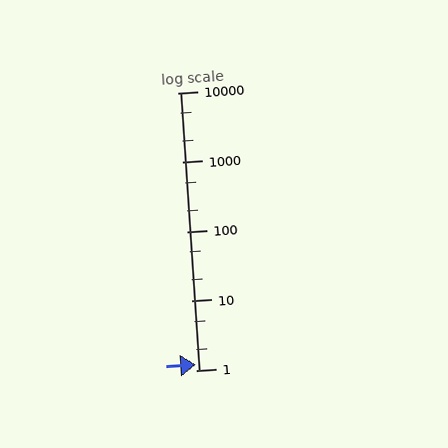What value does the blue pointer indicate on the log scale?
The pointer indicates approximately 1.2.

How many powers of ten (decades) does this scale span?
The scale spans 4 decades, from 1 to 10000.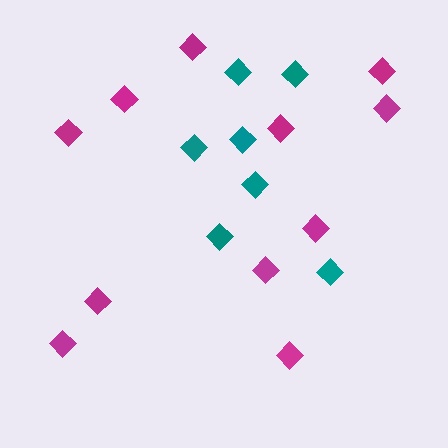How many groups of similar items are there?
There are 2 groups: one group of teal diamonds (7) and one group of magenta diamonds (11).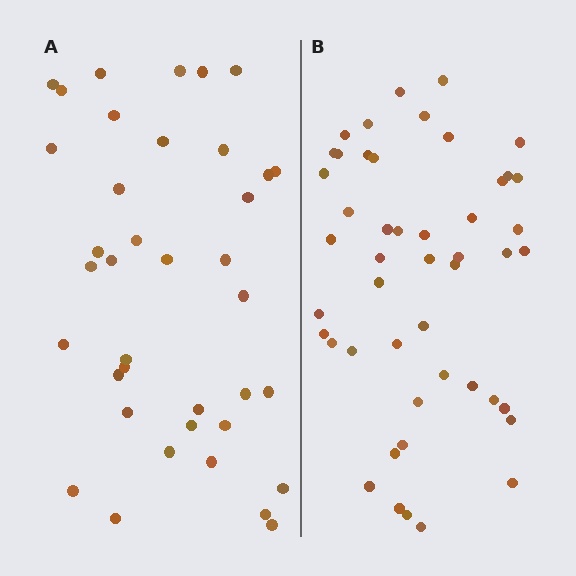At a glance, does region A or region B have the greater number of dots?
Region B (the right region) has more dots.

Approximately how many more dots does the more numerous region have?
Region B has roughly 10 or so more dots than region A.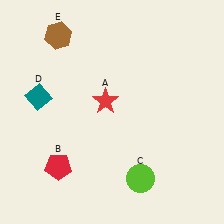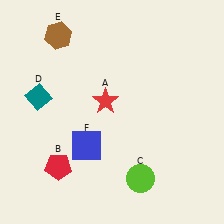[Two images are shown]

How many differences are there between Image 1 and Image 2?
There is 1 difference between the two images.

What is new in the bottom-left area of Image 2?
A blue square (F) was added in the bottom-left area of Image 2.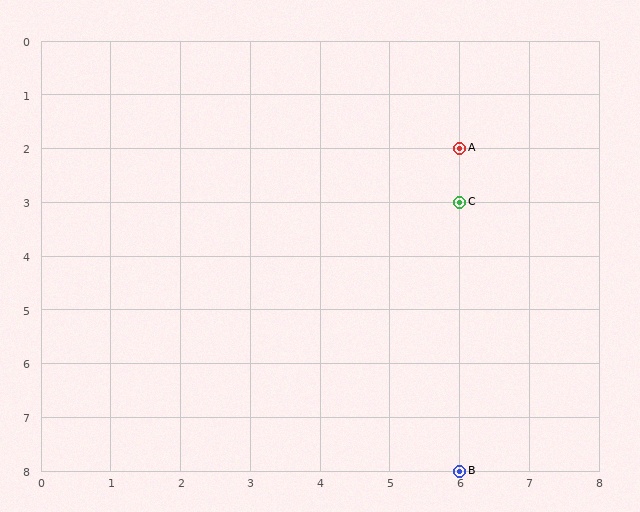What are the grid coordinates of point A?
Point A is at grid coordinates (6, 2).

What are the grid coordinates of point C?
Point C is at grid coordinates (6, 3).